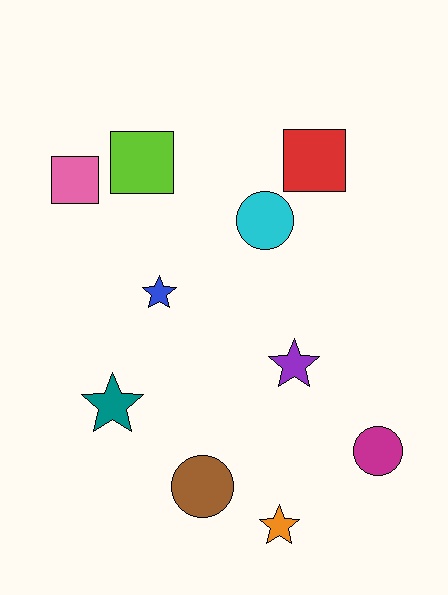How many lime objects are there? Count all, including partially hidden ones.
There is 1 lime object.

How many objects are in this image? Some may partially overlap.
There are 10 objects.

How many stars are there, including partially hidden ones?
There are 4 stars.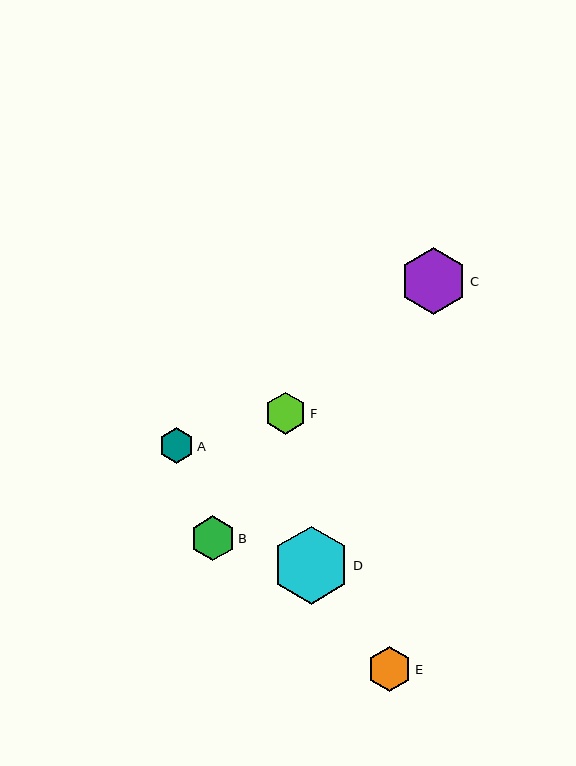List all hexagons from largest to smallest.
From largest to smallest: D, C, E, B, F, A.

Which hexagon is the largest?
Hexagon D is the largest with a size of approximately 78 pixels.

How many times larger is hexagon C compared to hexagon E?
Hexagon C is approximately 1.5 times the size of hexagon E.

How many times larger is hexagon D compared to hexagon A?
Hexagon D is approximately 2.2 times the size of hexagon A.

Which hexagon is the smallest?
Hexagon A is the smallest with a size of approximately 35 pixels.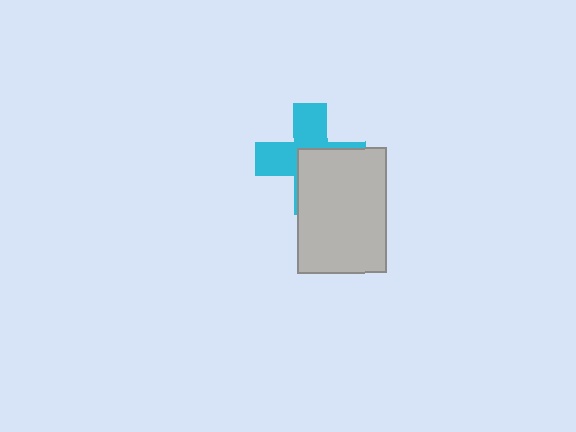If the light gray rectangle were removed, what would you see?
You would see the complete cyan cross.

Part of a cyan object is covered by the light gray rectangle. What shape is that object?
It is a cross.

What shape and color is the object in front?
The object in front is a light gray rectangle.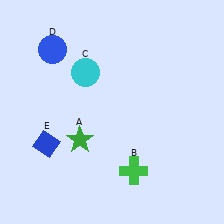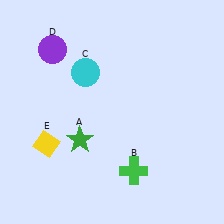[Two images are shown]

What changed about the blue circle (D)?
In Image 1, D is blue. In Image 2, it changed to purple.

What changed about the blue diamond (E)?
In Image 1, E is blue. In Image 2, it changed to yellow.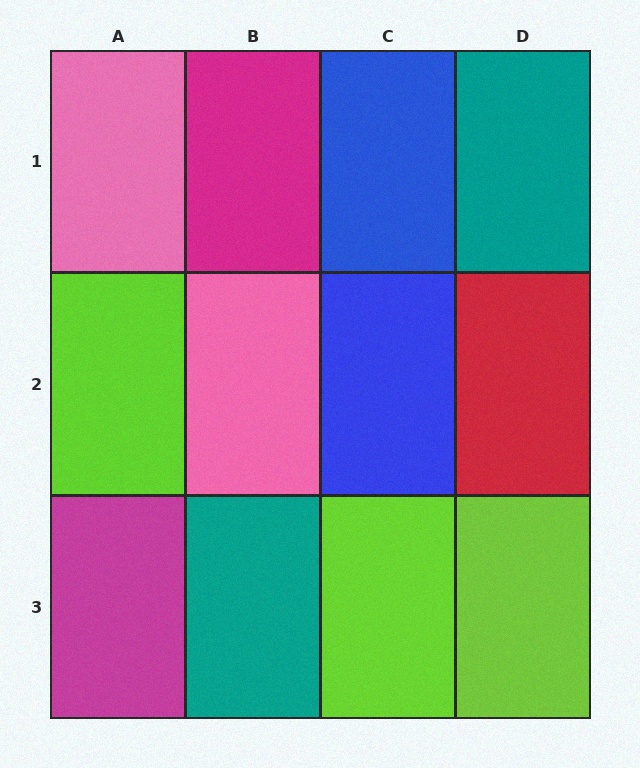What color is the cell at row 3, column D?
Lime.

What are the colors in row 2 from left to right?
Lime, pink, blue, red.